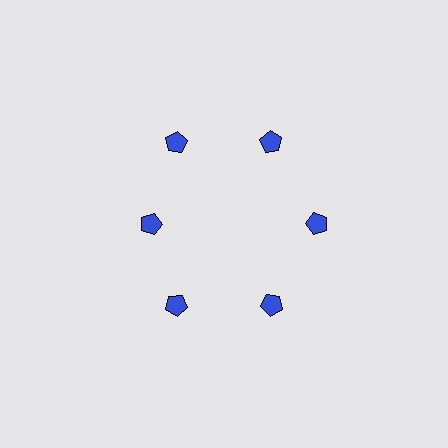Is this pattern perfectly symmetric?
No. The 6 blue pentagons are arranged in a ring, but one element near the 9 o'clock position is pulled inward toward the center, breaking the 6-fold rotational symmetry.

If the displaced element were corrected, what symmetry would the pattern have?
It would have 6-fold rotational symmetry — the pattern would map onto itself every 60 degrees.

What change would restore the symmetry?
The symmetry would be restored by moving it outward, back onto the ring so that all 6 pentagons sit at equal angles and equal distance from the center.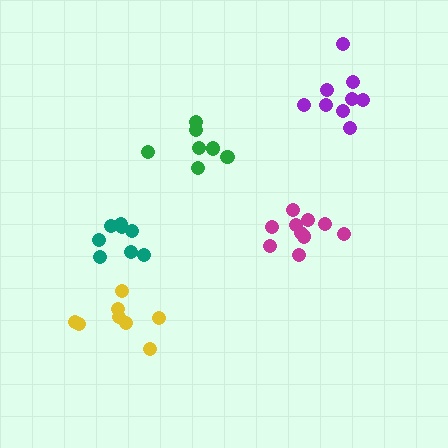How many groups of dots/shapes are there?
There are 5 groups.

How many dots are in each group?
Group 1: 9 dots, Group 2: 8 dots, Group 3: 7 dots, Group 4: 8 dots, Group 5: 10 dots (42 total).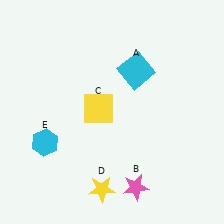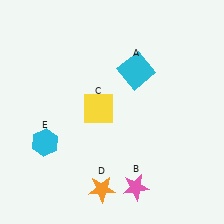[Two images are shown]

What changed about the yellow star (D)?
In Image 1, D is yellow. In Image 2, it changed to orange.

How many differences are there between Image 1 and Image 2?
There is 1 difference between the two images.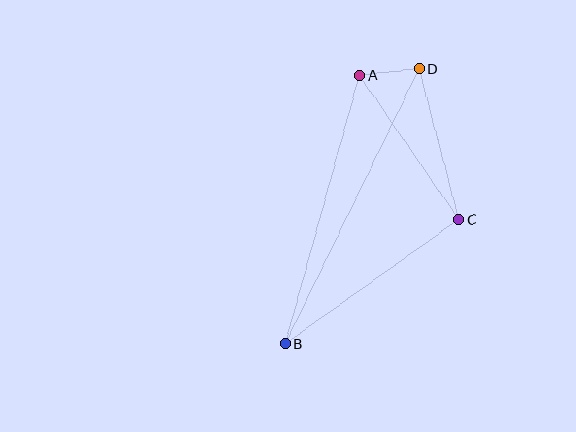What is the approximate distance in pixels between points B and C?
The distance between B and C is approximately 214 pixels.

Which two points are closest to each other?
Points A and D are closest to each other.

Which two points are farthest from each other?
Points B and D are farthest from each other.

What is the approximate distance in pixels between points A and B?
The distance between A and B is approximately 278 pixels.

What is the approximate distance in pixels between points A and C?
The distance between A and C is approximately 175 pixels.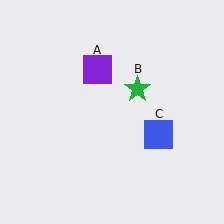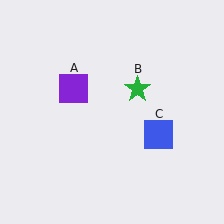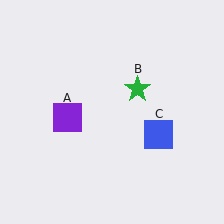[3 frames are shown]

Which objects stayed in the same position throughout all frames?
Green star (object B) and blue square (object C) remained stationary.